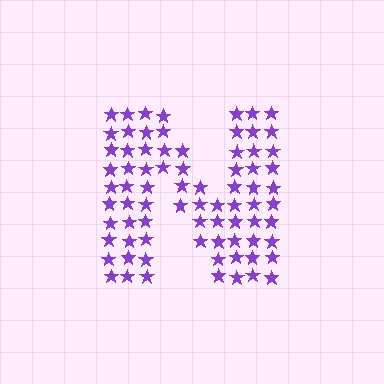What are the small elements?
The small elements are stars.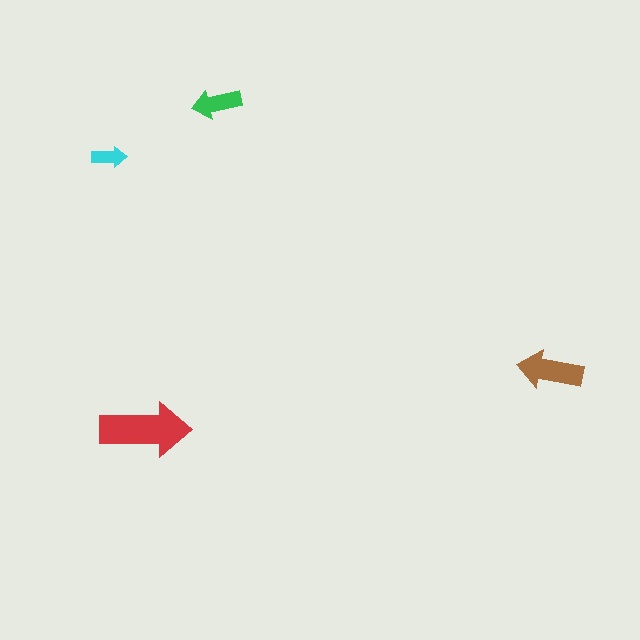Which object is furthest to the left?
The cyan arrow is leftmost.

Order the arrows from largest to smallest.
the red one, the brown one, the green one, the cyan one.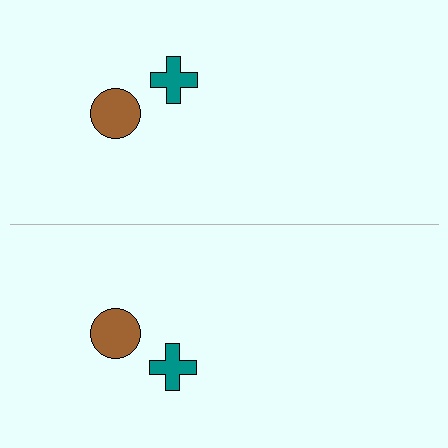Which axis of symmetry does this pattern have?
The pattern has a horizontal axis of symmetry running through the center of the image.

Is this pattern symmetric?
Yes, this pattern has bilateral (reflection) symmetry.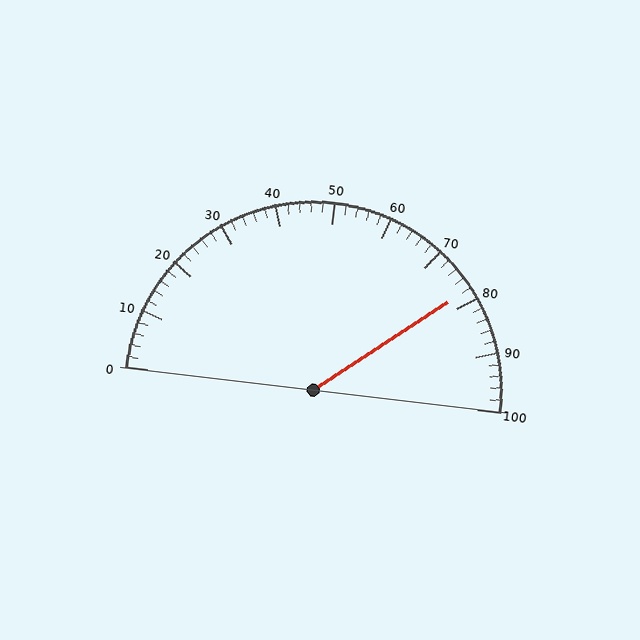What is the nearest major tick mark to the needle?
The nearest major tick mark is 80.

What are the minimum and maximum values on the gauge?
The gauge ranges from 0 to 100.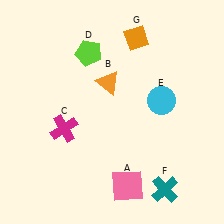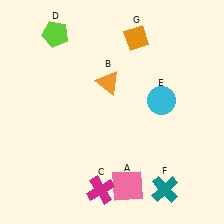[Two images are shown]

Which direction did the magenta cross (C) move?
The magenta cross (C) moved down.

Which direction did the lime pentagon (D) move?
The lime pentagon (D) moved left.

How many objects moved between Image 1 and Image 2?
2 objects moved between the two images.